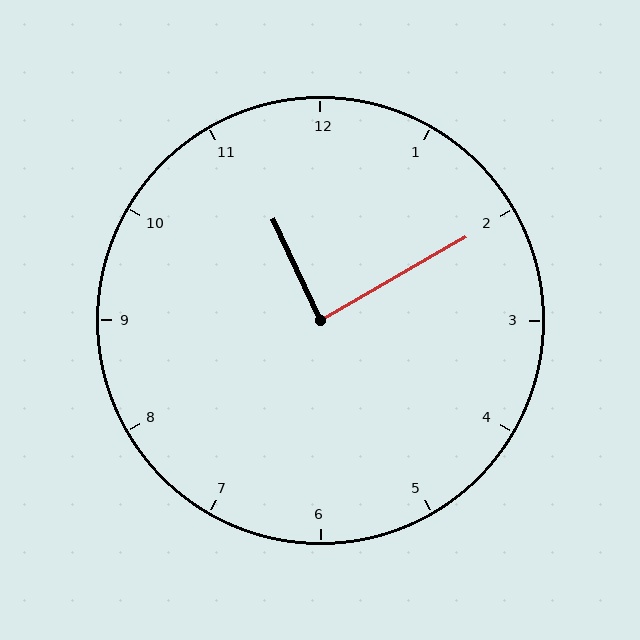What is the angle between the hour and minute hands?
Approximately 85 degrees.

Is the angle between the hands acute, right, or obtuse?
It is right.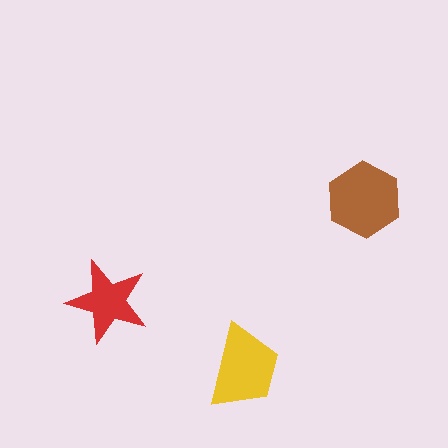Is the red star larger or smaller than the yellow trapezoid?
Smaller.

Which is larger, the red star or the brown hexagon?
The brown hexagon.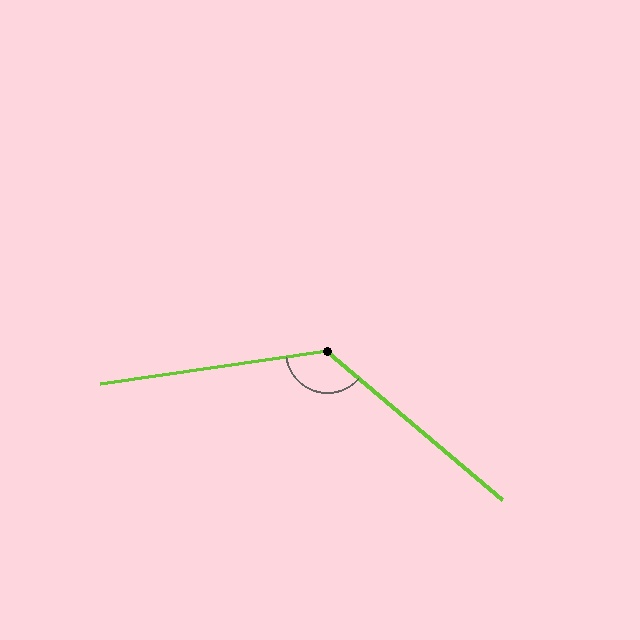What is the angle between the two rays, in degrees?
Approximately 131 degrees.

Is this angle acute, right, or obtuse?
It is obtuse.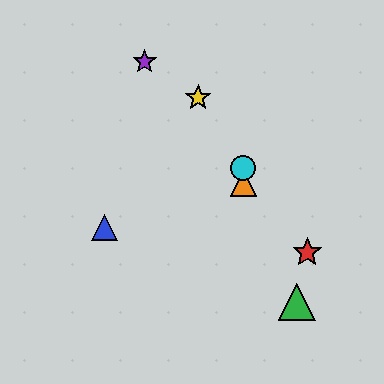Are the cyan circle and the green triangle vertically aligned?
No, the cyan circle is at x≈243 and the green triangle is at x≈297.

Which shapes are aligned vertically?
The orange triangle, the cyan circle are aligned vertically.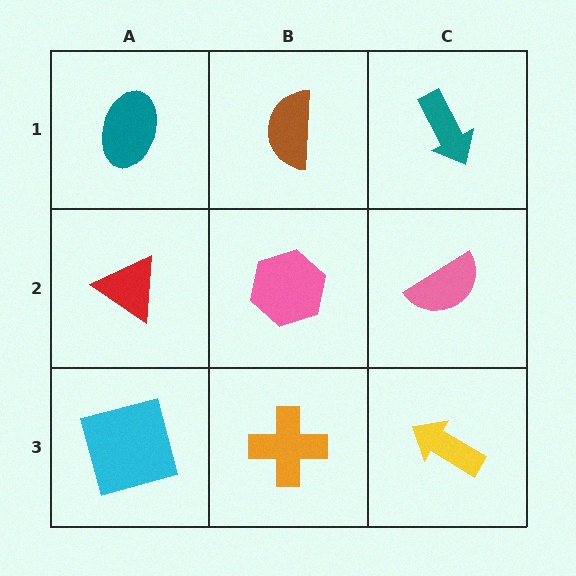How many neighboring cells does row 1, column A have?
2.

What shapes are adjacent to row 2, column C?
A teal arrow (row 1, column C), a yellow arrow (row 3, column C), a pink hexagon (row 2, column B).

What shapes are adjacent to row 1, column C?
A pink semicircle (row 2, column C), a brown semicircle (row 1, column B).